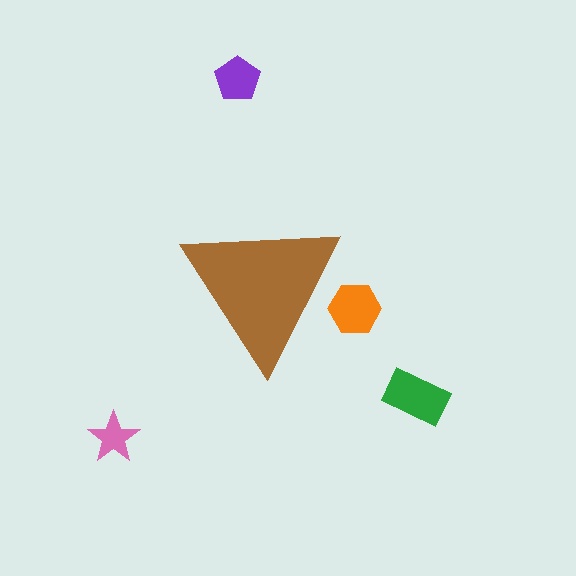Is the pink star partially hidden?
No, the pink star is fully visible.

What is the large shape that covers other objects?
A brown triangle.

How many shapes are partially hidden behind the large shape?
1 shape is partially hidden.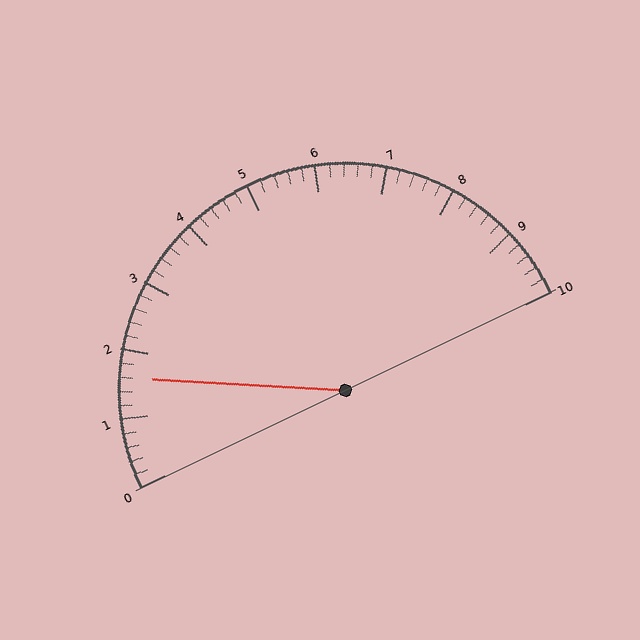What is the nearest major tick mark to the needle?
The nearest major tick mark is 2.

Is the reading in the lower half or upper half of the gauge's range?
The reading is in the lower half of the range (0 to 10).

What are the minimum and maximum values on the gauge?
The gauge ranges from 0 to 10.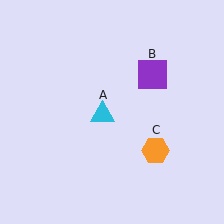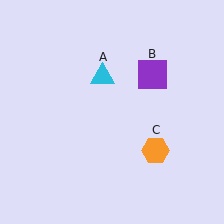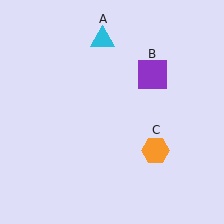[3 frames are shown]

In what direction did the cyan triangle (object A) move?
The cyan triangle (object A) moved up.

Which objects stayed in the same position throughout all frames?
Purple square (object B) and orange hexagon (object C) remained stationary.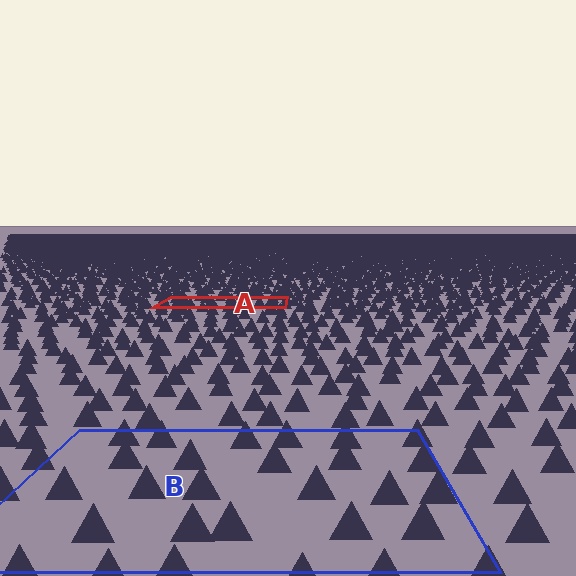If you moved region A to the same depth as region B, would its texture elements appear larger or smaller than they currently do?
They would appear larger. At a closer depth, the same texture elements are projected at a bigger on-screen size.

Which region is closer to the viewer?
Region B is closer. The texture elements there are larger and more spread out.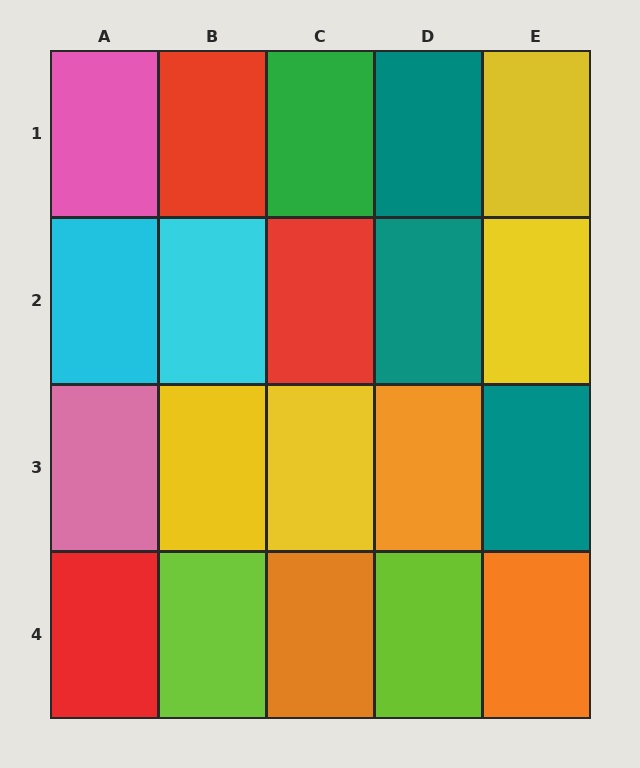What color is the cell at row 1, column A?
Pink.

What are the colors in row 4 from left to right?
Red, lime, orange, lime, orange.